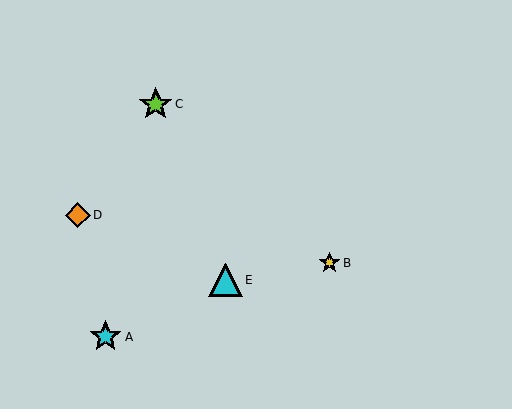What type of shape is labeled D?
Shape D is an orange diamond.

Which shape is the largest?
The cyan triangle (labeled E) is the largest.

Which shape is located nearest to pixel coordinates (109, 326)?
The cyan star (labeled A) at (106, 337) is nearest to that location.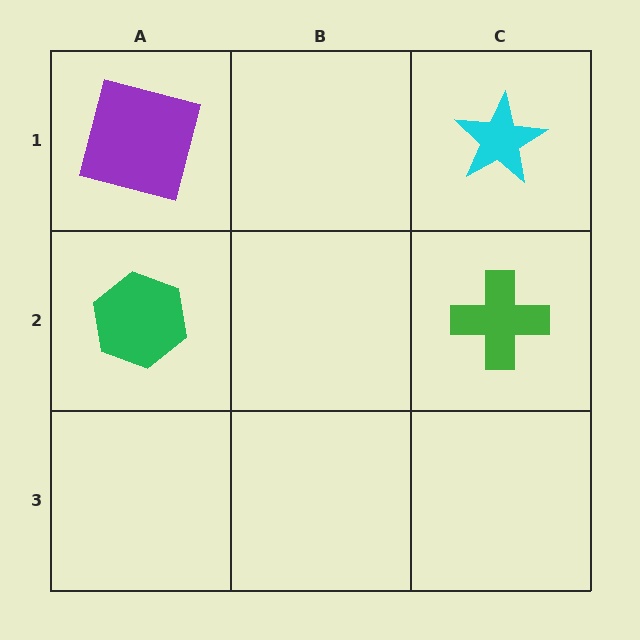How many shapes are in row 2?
2 shapes.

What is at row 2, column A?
A green hexagon.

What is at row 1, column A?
A purple square.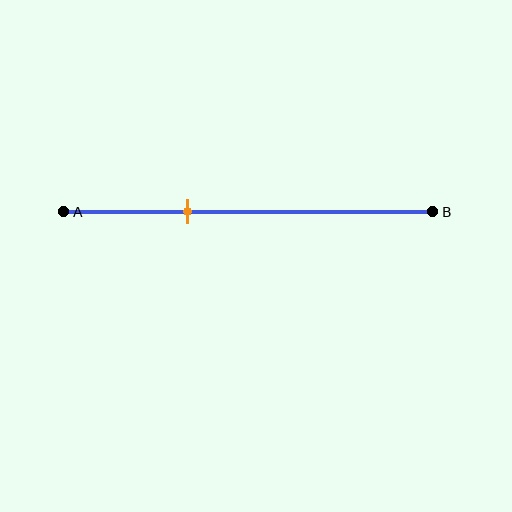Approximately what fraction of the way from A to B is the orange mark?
The orange mark is approximately 35% of the way from A to B.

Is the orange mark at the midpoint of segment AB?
No, the mark is at about 35% from A, not at the 50% midpoint.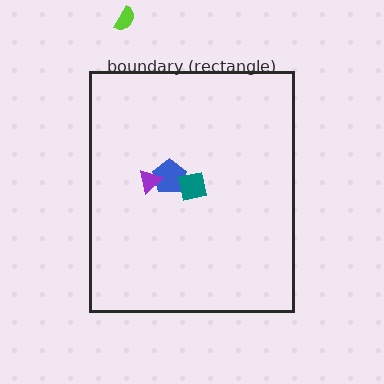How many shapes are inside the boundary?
3 inside, 1 outside.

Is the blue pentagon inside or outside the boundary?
Inside.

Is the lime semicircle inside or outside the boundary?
Outside.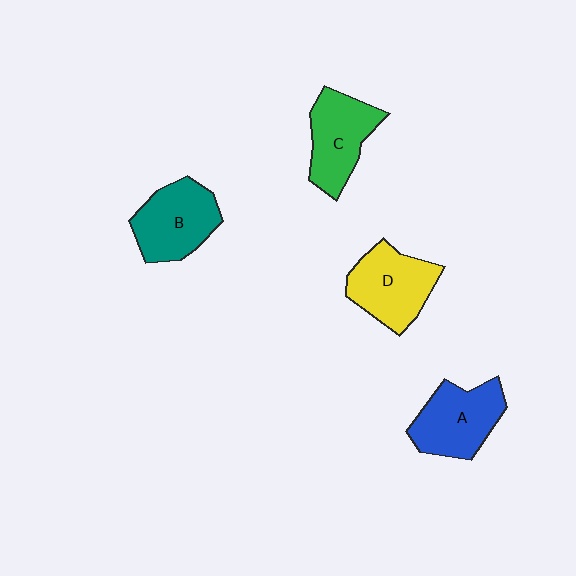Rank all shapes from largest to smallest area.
From largest to smallest: D (yellow), A (blue), B (teal), C (green).